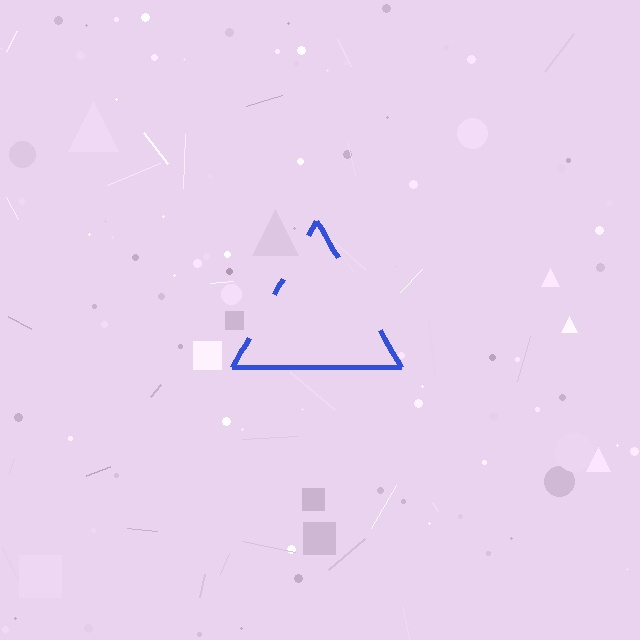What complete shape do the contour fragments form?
The contour fragments form a triangle.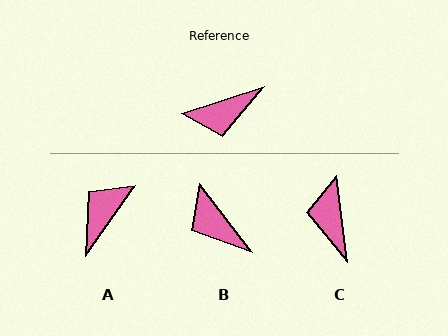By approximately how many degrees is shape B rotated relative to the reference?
Approximately 71 degrees clockwise.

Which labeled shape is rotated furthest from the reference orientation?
A, about 143 degrees away.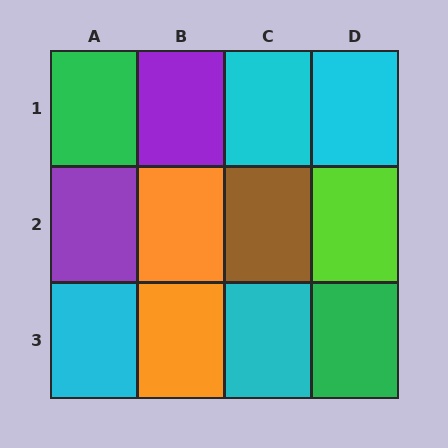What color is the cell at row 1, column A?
Green.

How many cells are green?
2 cells are green.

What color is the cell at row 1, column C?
Cyan.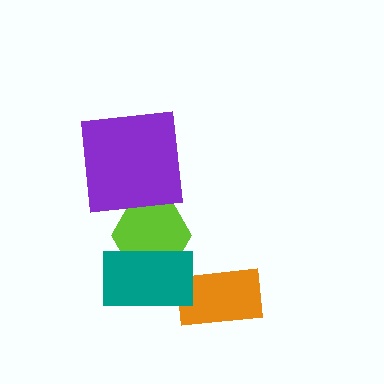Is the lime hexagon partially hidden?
Yes, it is partially covered by another shape.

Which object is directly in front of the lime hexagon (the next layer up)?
The purple square is directly in front of the lime hexagon.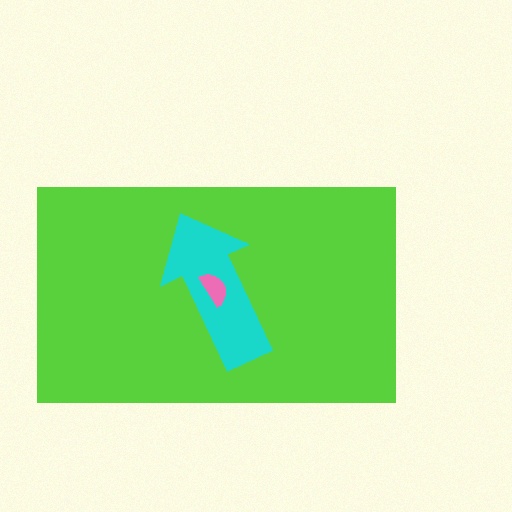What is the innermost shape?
The pink semicircle.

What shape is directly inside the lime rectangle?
The cyan arrow.